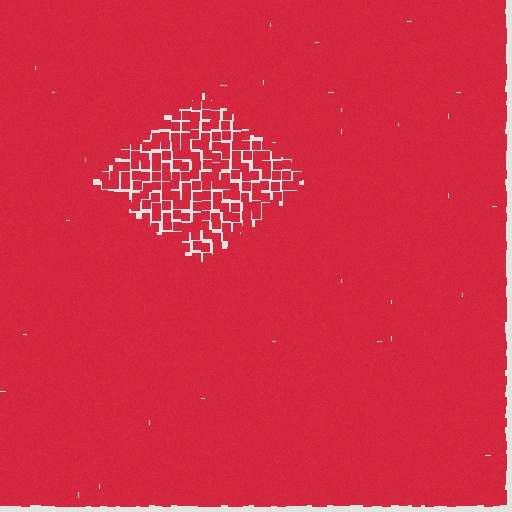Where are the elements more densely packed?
The elements are more densely packed outside the diamond boundary.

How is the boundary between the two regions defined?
The boundary is defined by a change in element density (approximately 2.0x ratio). All elements are the same color, size, and shape.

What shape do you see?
I see a diamond.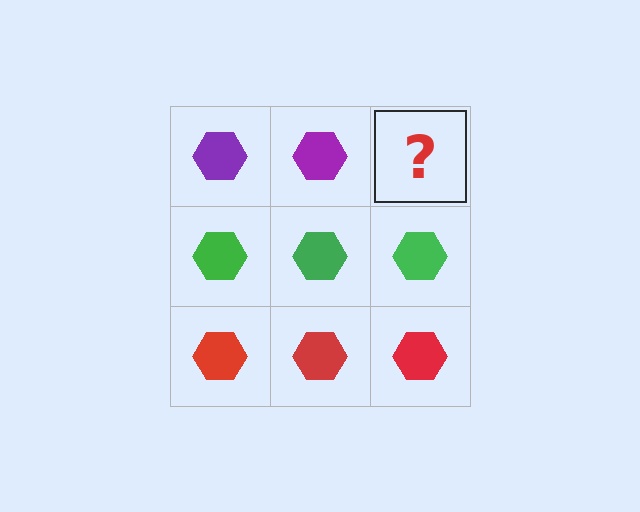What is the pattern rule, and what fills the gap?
The rule is that each row has a consistent color. The gap should be filled with a purple hexagon.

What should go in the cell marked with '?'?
The missing cell should contain a purple hexagon.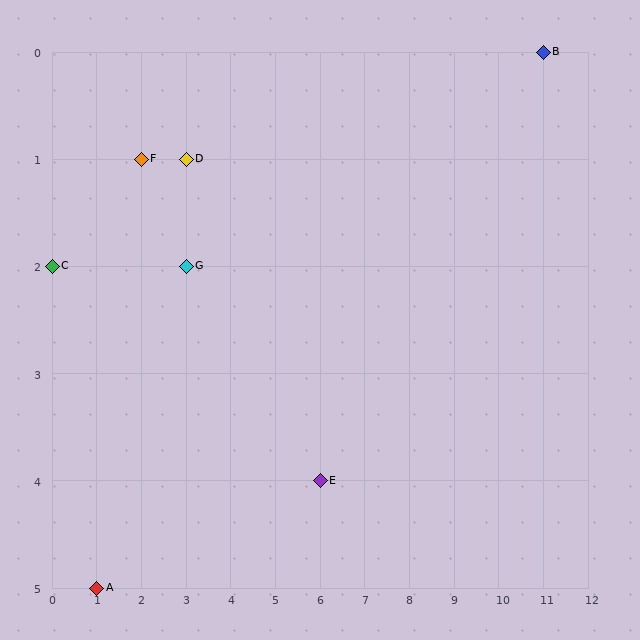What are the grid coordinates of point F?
Point F is at grid coordinates (2, 1).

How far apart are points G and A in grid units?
Points G and A are 2 columns and 3 rows apart (about 3.6 grid units diagonally).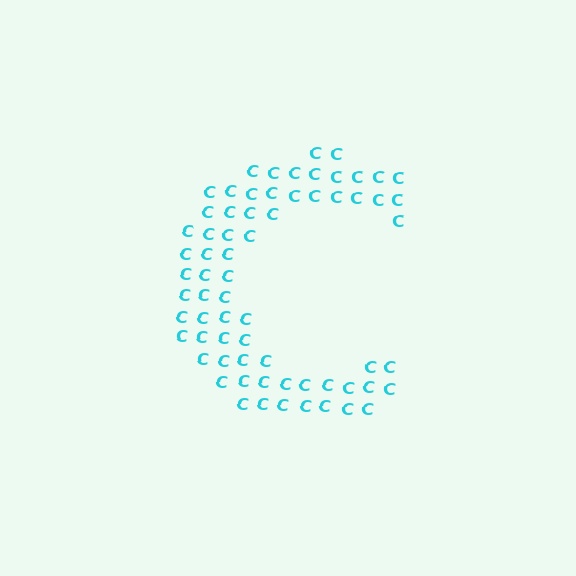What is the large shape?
The large shape is the letter C.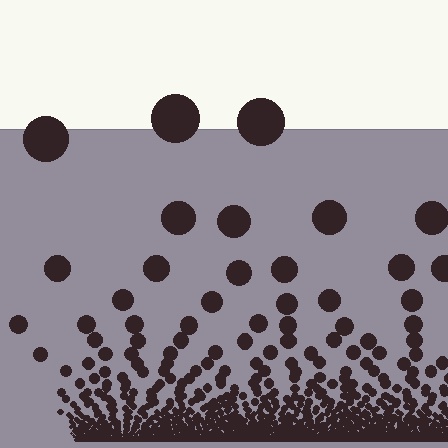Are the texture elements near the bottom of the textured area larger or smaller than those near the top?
Smaller. The gradient is inverted — elements near the bottom are smaller and denser.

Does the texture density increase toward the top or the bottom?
Density increases toward the bottom.